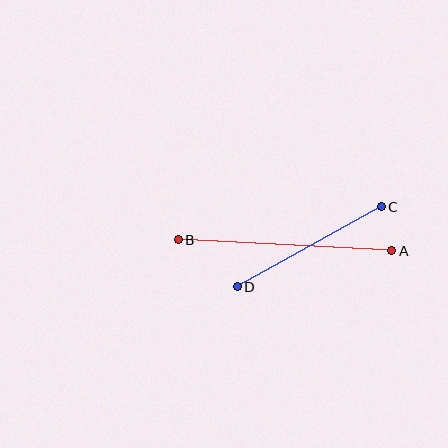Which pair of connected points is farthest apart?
Points A and B are farthest apart.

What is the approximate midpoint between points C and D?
The midpoint is at approximately (309, 247) pixels.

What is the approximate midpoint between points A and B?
The midpoint is at approximately (285, 245) pixels.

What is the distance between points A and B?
The distance is approximately 214 pixels.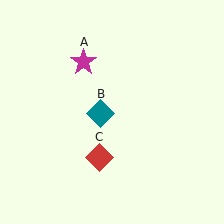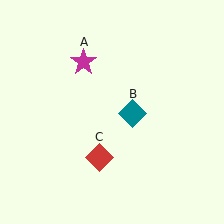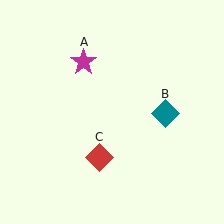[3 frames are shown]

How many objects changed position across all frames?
1 object changed position: teal diamond (object B).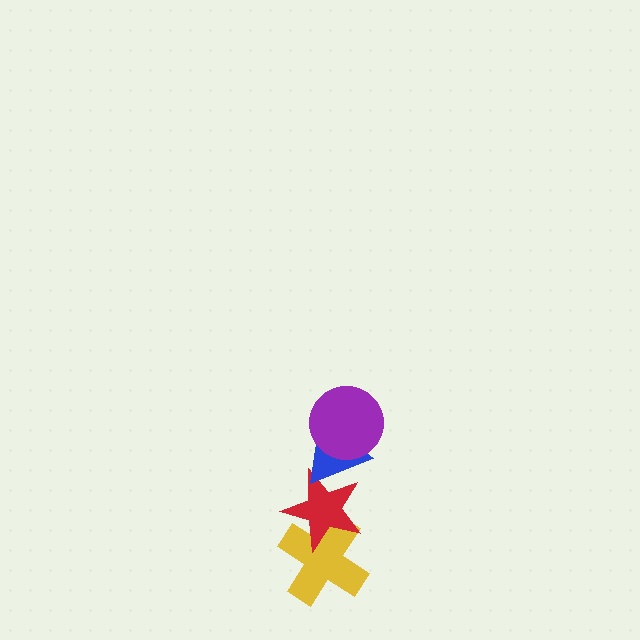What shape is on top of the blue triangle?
The purple circle is on top of the blue triangle.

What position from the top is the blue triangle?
The blue triangle is 2nd from the top.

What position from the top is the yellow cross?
The yellow cross is 4th from the top.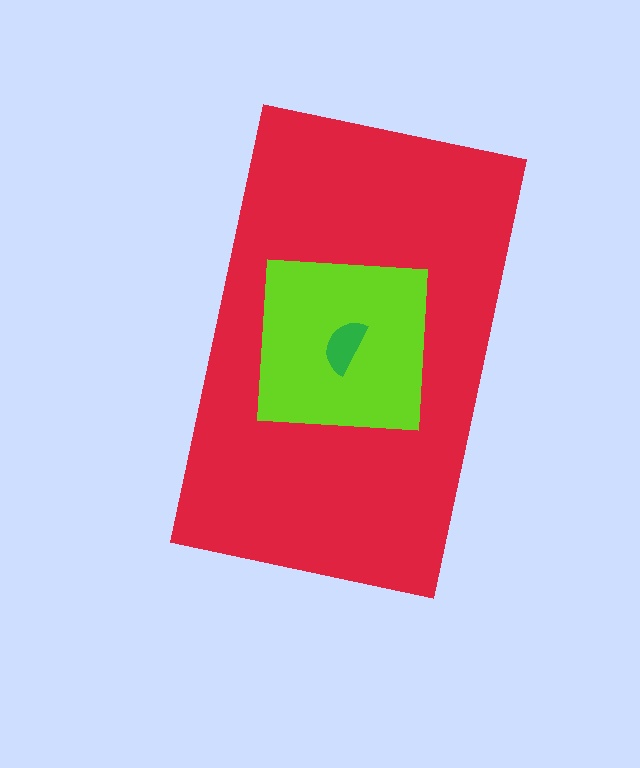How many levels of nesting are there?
3.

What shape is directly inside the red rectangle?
The lime square.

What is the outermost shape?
The red rectangle.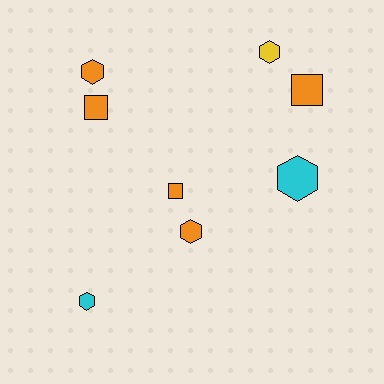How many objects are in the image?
There are 8 objects.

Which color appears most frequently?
Orange, with 5 objects.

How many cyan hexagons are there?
There are 2 cyan hexagons.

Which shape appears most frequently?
Hexagon, with 5 objects.